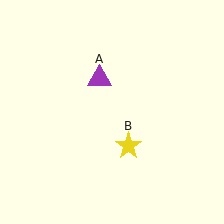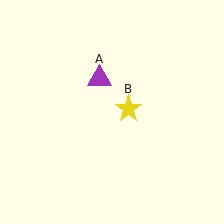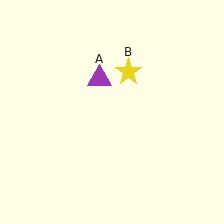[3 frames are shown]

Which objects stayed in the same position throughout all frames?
Purple triangle (object A) remained stationary.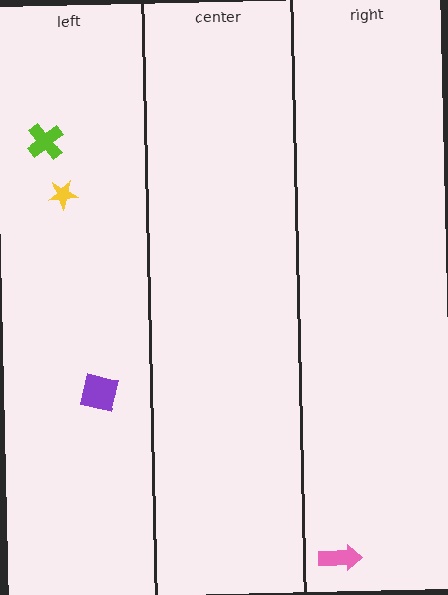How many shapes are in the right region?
1.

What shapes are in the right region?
The pink arrow.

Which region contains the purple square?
The left region.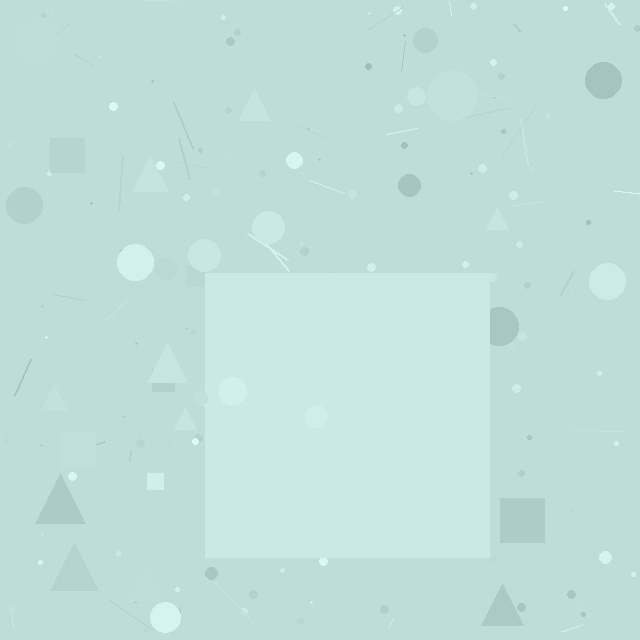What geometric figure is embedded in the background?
A square is embedded in the background.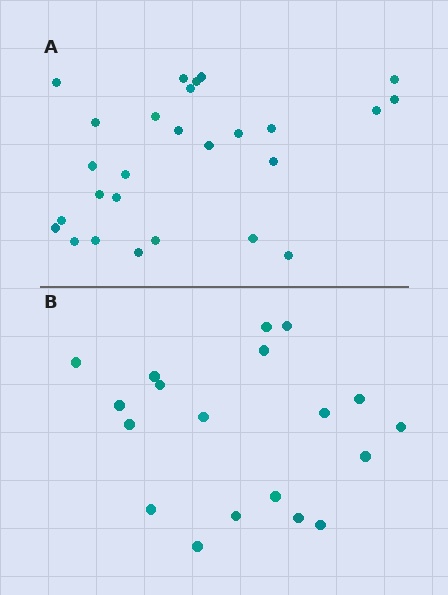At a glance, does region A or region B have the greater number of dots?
Region A (the top region) has more dots.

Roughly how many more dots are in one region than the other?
Region A has roughly 8 or so more dots than region B.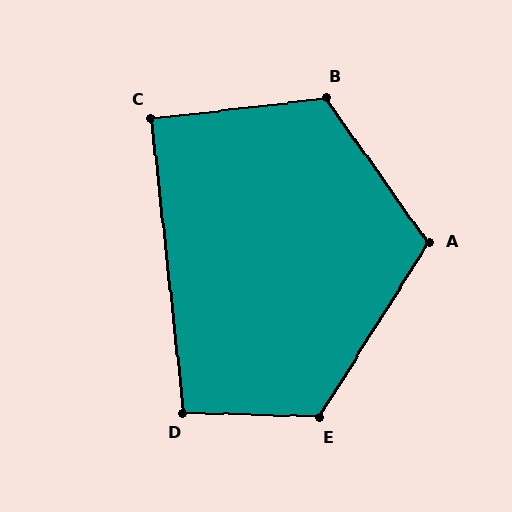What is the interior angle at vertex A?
Approximately 113 degrees (obtuse).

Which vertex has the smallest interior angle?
C, at approximately 91 degrees.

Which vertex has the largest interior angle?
E, at approximately 120 degrees.